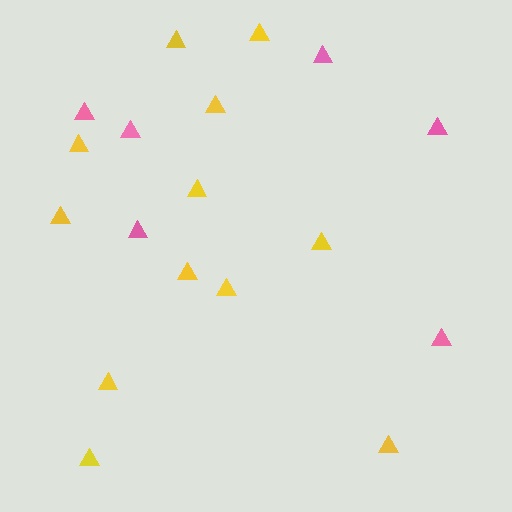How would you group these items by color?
There are 2 groups: one group of pink triangles (6) and one group of yellow triangles (12).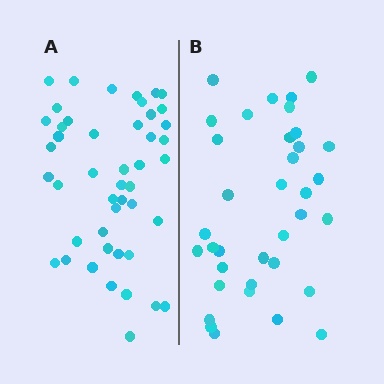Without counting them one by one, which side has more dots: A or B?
Region A (the left region) has more dots.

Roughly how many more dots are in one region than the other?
Region A has roughly 10 or so more dots than region B.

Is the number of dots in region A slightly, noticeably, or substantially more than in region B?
Region A has noticeably more, but not dramatically so. The ratio is roughly 1.3 to 1.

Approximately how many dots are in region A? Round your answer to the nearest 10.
About 50 dots. (The exact count is 46, which rounds to 50.)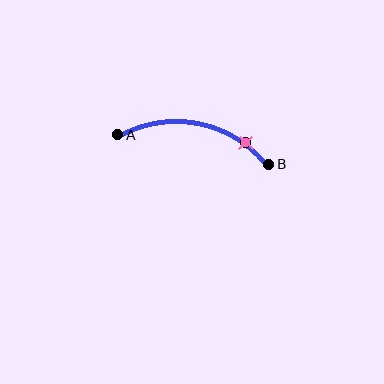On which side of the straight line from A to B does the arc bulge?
The arc bulges above the straight line connecting A and B.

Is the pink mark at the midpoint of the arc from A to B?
No. The pink mark lies on the arc but is closer to endpoint B. The arc midpoint would be at the point on the curve equidistant along the arc from both A and B.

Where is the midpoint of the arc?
The arc midpoint is the point on the curve farthest from the straight line joining A and B. It sits above that line.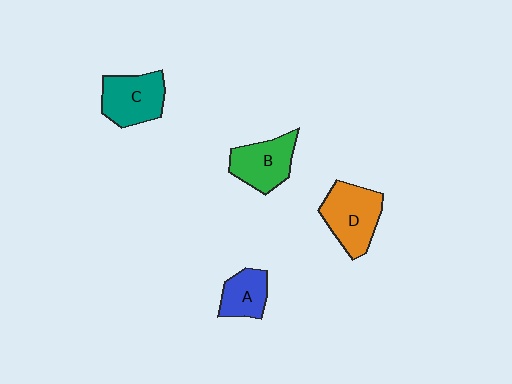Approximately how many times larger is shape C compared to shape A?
Approximately 1.4 times.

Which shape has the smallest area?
Shape A (blue).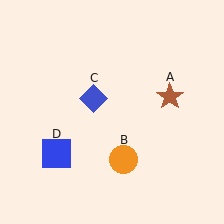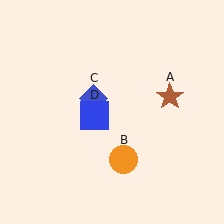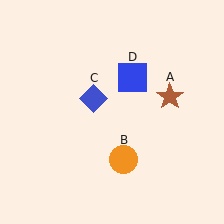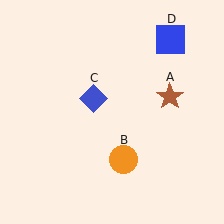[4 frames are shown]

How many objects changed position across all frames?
1 object changed position: blue square (object D).